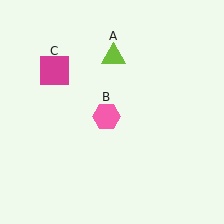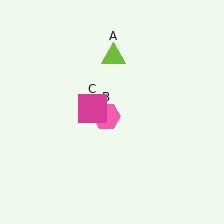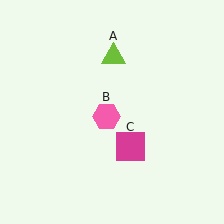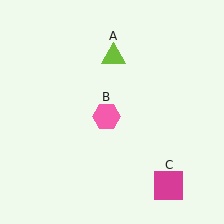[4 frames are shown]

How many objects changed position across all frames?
1 object changed position: magenta square (object C).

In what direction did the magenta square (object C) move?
The magenta square (object C) moved down and to the right.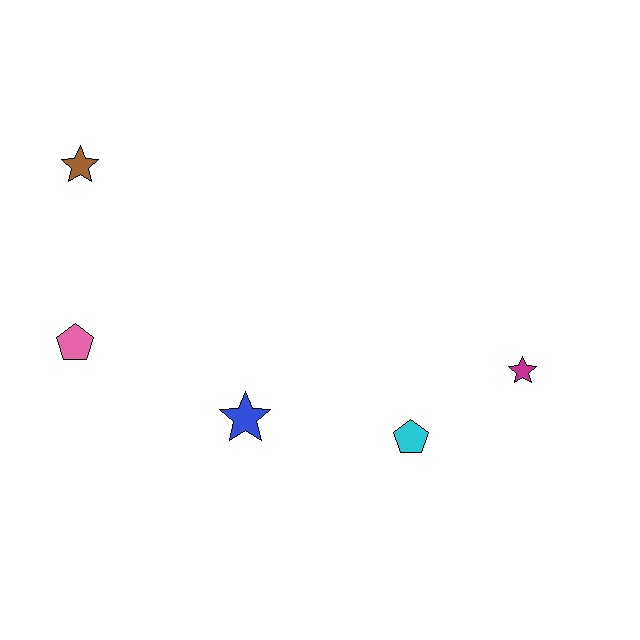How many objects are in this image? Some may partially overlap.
There are 5 objects.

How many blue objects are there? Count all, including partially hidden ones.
There is 1 blue object.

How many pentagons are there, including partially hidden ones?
There are 2 pentagons.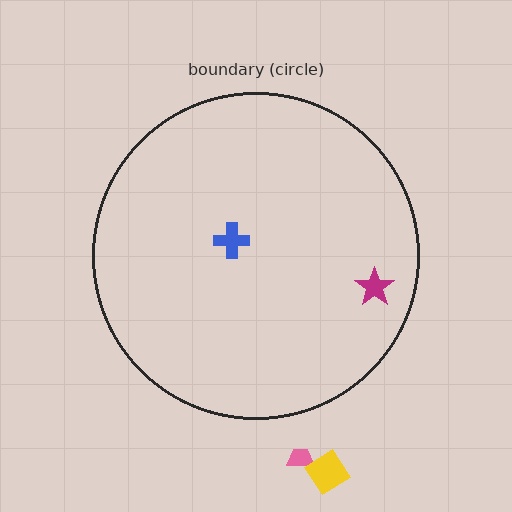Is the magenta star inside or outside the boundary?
Inside.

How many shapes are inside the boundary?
2 inside, 2 outside.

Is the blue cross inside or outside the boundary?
Inside.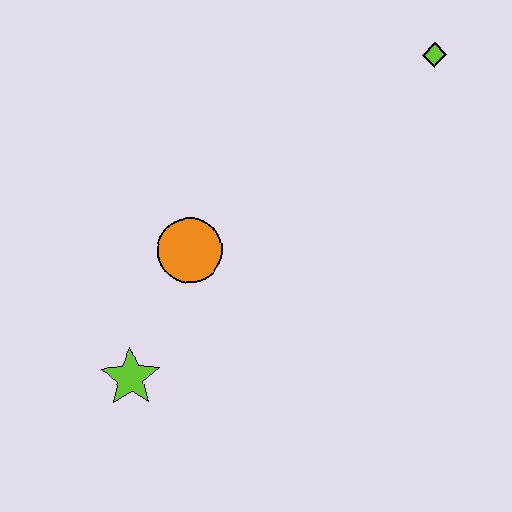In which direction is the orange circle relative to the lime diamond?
The orange circle is to the left of the lime diamond.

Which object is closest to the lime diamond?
The orange circle is closest to the lime diamond.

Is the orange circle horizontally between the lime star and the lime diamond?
Yes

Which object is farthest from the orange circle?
The lime diamond is farthest from the orange circle.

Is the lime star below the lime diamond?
Yes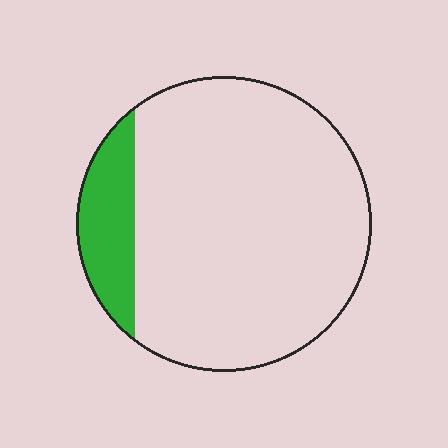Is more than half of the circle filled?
No.